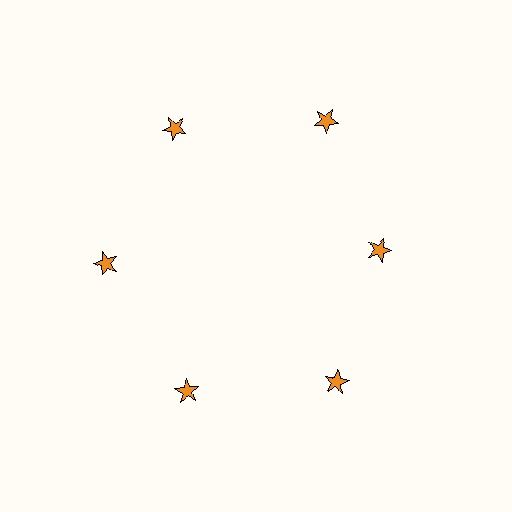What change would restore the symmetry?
The symmetry would be restored by moving it outward, back onto the ring so that all 6 stars sit at equal angles and equal distance from the center.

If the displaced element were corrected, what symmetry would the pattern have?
It would have 6-fold rotational symmetry — the pattern would map onto itself every 60 degrees.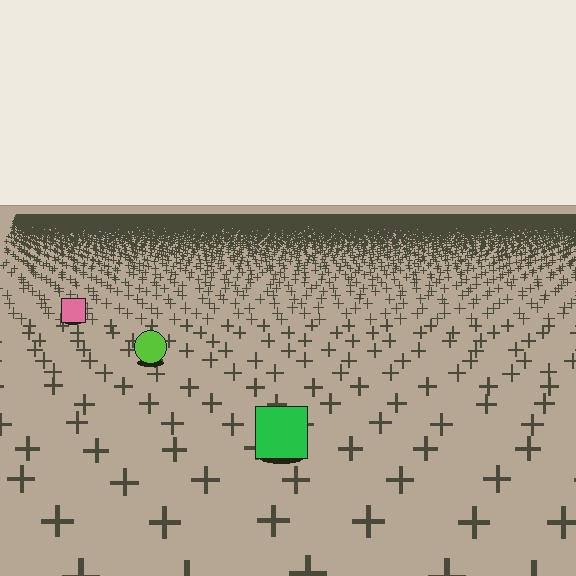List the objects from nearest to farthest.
From nearest to farthest: the green square, the lime circle, the pink square.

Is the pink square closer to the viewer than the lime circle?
No. The lime circle is closer — you can tell from the texture gradient: the ground texture is coarser near it.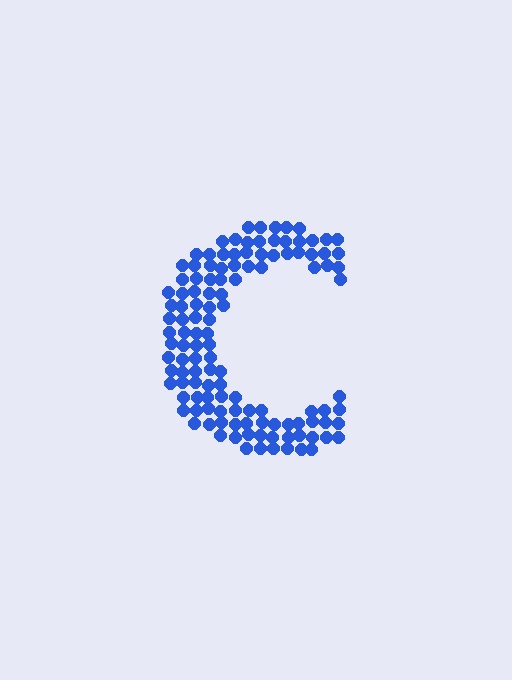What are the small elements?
The small elements are circles.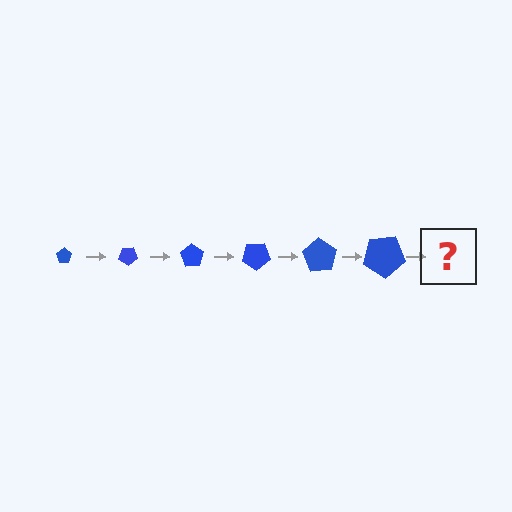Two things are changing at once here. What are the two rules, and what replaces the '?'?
The two rules are that the pentagon grows larger each step and it rotates 35 degrees each step. The '?' should be a pentagon, larger than the previous one and rotated 210 degrees from the start.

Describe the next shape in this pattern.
It should be a pentagon, larger than the previous one and rotated 210 degrees from the start.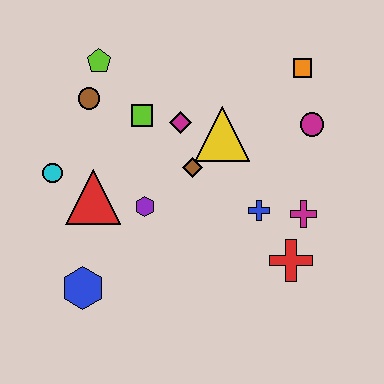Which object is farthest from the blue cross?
The lime pentagon is farthest from the blue cross.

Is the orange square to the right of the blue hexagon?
Yes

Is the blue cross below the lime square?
Yes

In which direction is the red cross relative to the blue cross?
The red cross is below the blue cross.